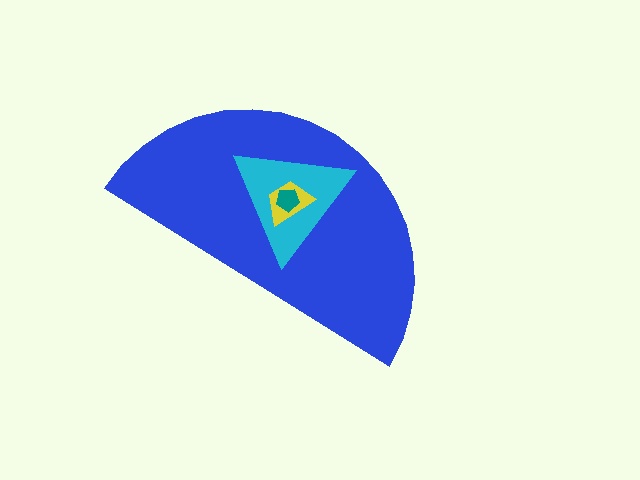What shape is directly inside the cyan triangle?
The yellow trapezoid.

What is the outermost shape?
The blue semicircle.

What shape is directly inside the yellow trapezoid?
The teal pentagon.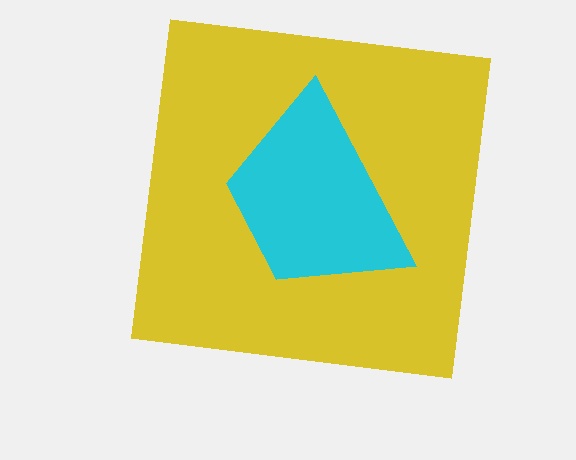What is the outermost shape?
The yellow square.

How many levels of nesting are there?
2.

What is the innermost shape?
The cyan trapezoid.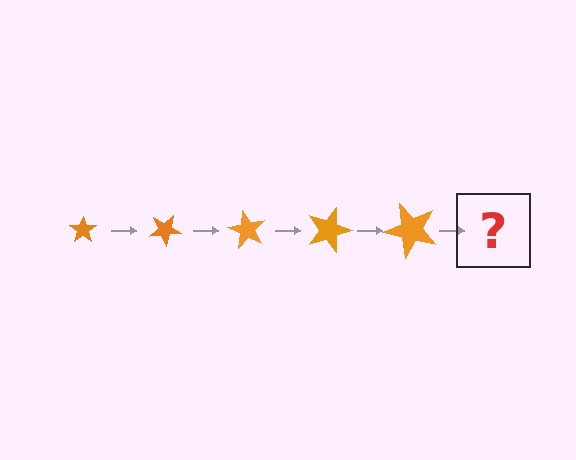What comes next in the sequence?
The next element should be a star, larger than the previous one and rotated 150 degrees from the start.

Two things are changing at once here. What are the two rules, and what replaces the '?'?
The two rules are that the star grows larger each step and it rotates 30 degrees each step. The '?' should be a star, larger than the previous one and rotated 150 degrees from the start.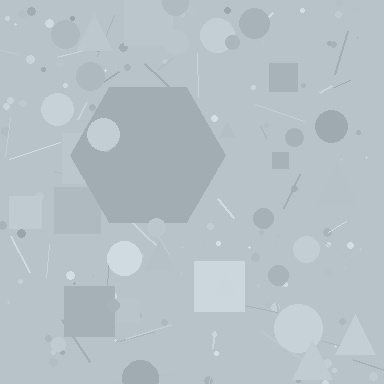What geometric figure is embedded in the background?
A hexagon is embedded in the background.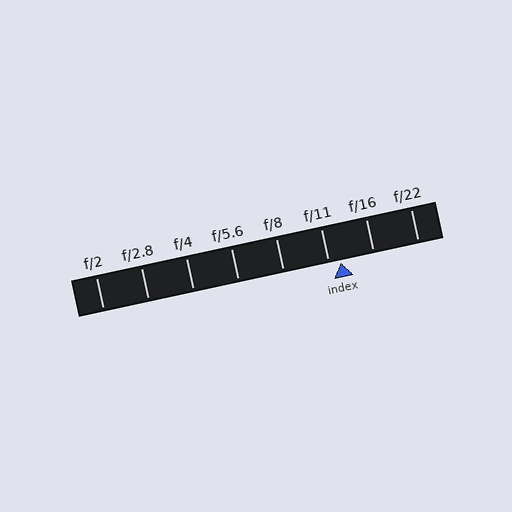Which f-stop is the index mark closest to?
The index mark is closest to f/11.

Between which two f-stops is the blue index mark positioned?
The index mark is between f/11 and f/16.